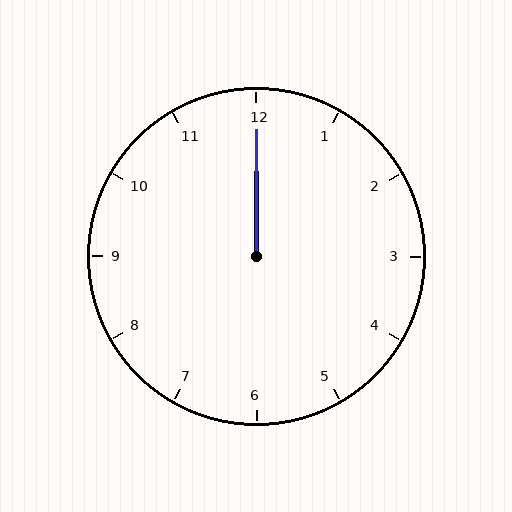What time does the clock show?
12:00.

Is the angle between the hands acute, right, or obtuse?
It is acute.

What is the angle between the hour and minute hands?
Approximately 0 degrees.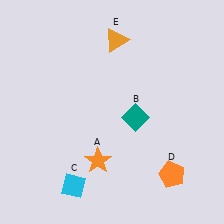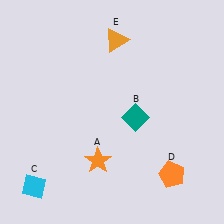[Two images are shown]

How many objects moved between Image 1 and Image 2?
1 object moved between the two images.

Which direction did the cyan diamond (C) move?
The cyan diamond (C) moved left.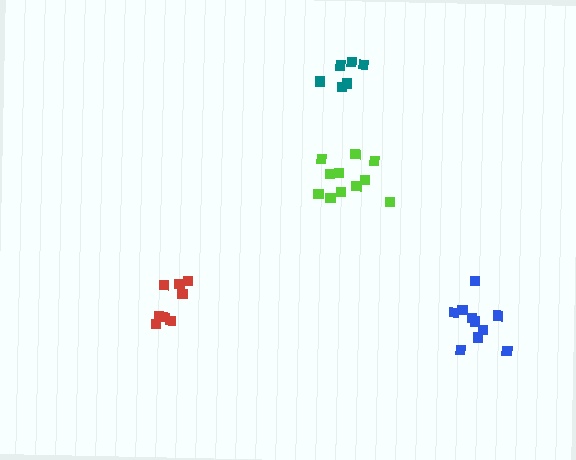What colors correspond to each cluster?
The clusters are colored: red, teal, lime, blue.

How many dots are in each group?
Group 1: 8 dots, Group 2: 6 dots, Group 3: 11 dots, Group 4: 10 dots (35 total).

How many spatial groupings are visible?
There are 4 spatial groupings.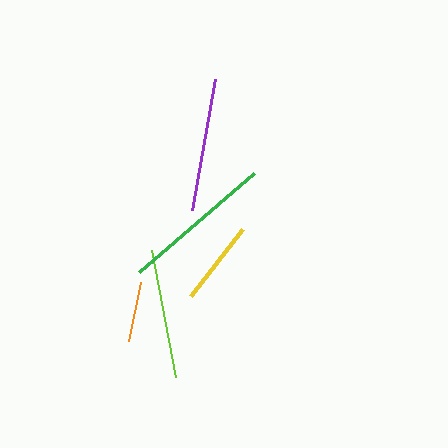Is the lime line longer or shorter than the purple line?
The purple line is longer than the lime line.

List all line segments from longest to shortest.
From longest to shortest: green, purple, lime, yellow, orange.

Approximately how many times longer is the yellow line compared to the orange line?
The yellow line is approximately 1.4 times the length of the orange line.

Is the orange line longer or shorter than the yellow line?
The yellow line is longer than the orange line.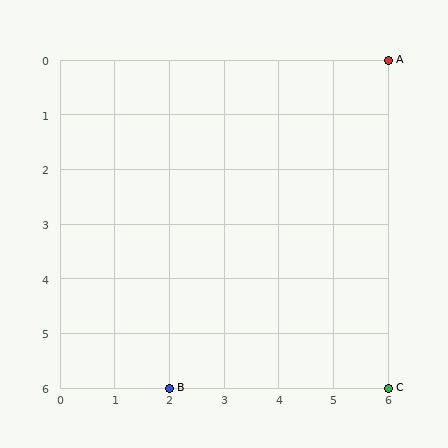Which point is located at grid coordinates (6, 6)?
Point C is at (6, 6).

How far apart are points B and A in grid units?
Points B and A are 4 columns and 6 rows apart (about 7.2 grid units diagonally).